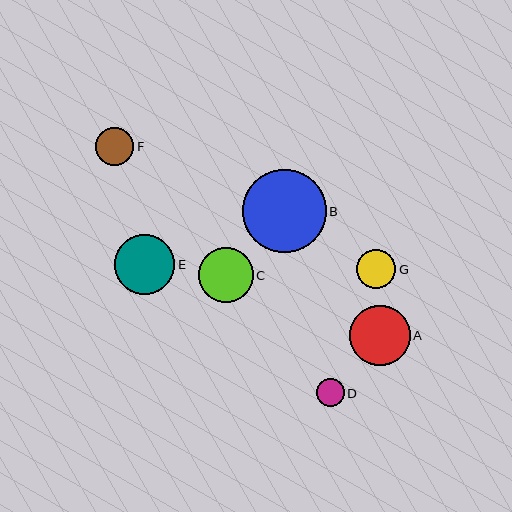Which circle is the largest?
Circle B is the largest with a size of approximately 83 pixels.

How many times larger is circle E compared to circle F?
Circle E is approximately 1.6 times the size of circle F.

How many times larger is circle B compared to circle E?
Circle B is approximately 1.4 times the size of circle E.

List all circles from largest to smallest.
From largest to smallest: B, A, E, C, G, F, D.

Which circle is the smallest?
Circle D is the smallest with a size of approximately 28 pixels.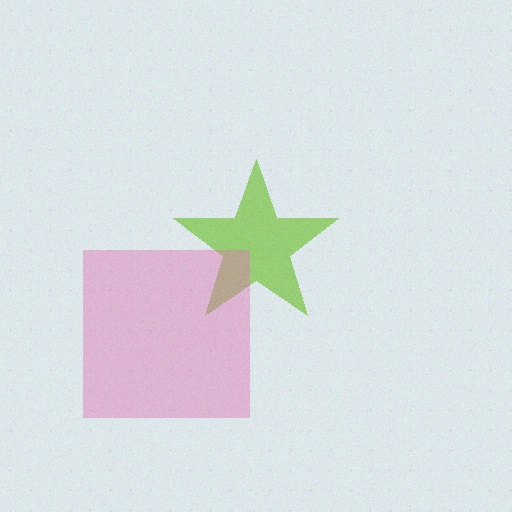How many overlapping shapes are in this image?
There are 2 overlapping shapes in the image.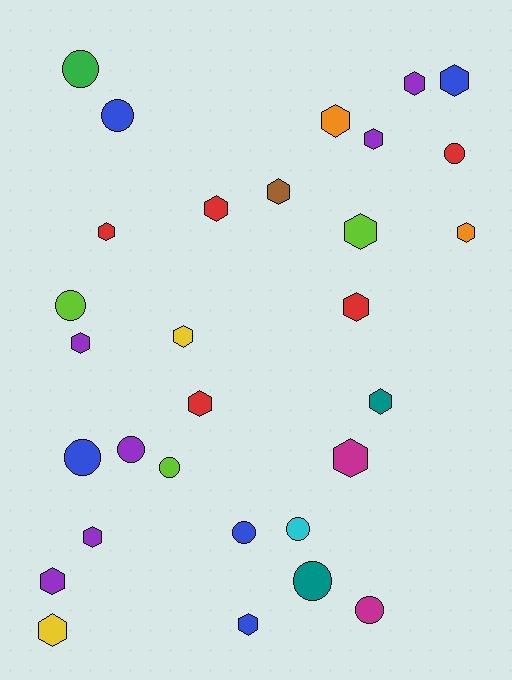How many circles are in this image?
There are 11 circles.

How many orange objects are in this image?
There are 2 orange objects.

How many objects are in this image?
There are 30 objects.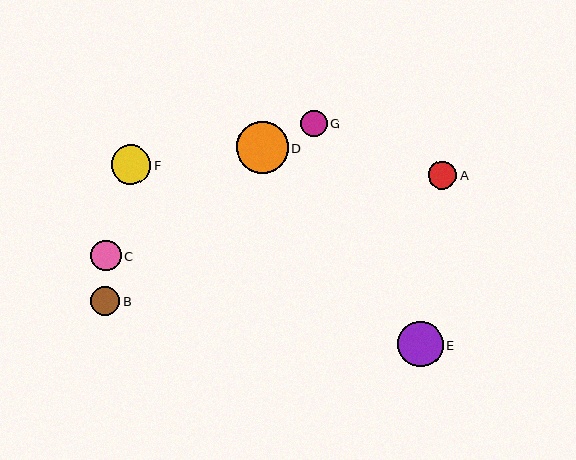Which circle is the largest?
Circle D is the largest with a size of approximately 52 pixels.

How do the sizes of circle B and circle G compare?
Circle B and circle G are approximately the same size.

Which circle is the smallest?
Circle G is the smallest with a size of approximately 27 pixels.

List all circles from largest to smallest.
From largest to smallest: D, E, F, C, B, A, G.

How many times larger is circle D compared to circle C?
Circle D is approximately 1.7 times the size of circle C.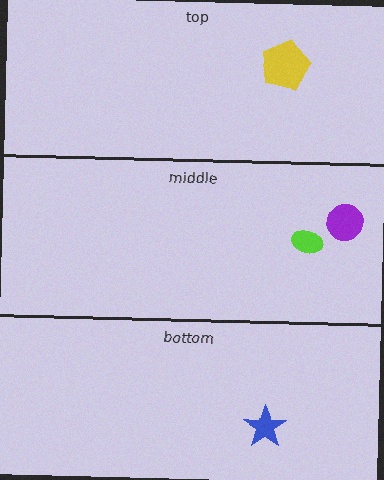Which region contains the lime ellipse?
The middle region.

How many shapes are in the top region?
1.